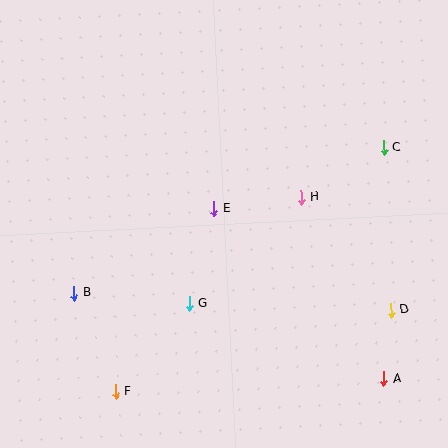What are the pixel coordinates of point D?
Point D is at (391, 310).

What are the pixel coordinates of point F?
Point F is at (116, 391).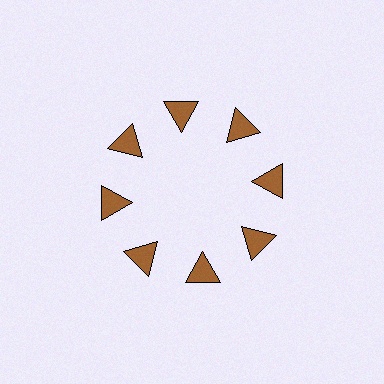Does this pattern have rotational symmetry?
Yes, this pattern has 8-fold rotational symmetry. It looks the same after rotating 45 degrees around the center.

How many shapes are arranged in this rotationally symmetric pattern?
There are 8 shapes, arranged in 8 groups of 1.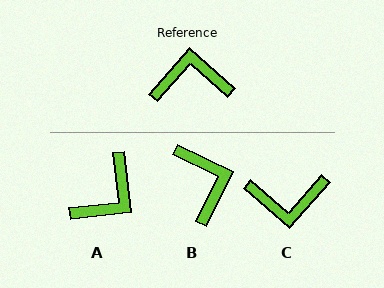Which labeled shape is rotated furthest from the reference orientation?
C, about 179 degrees away.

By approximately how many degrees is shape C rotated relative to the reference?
Approximately 179 degrees clockwise.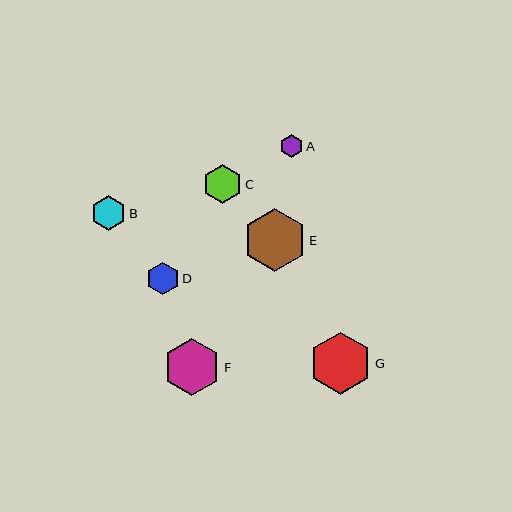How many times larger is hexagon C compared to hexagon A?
Hexagon C is approximately 1.7 times the size of hexagon A.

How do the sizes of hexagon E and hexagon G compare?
Hexagon E and hexagon G are approximately the same size.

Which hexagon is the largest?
Hexagon E is the largest with a size of approximately 63 pixels.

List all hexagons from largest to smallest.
From largest to smallest: E, G, F, C, B, D, A.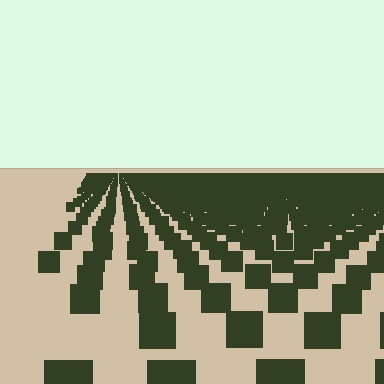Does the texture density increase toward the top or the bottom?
Density increases toward the top.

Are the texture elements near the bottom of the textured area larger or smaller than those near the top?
Larger. Near the bottom, elements are closer to the viewer and appear at a bigger on-screen size.